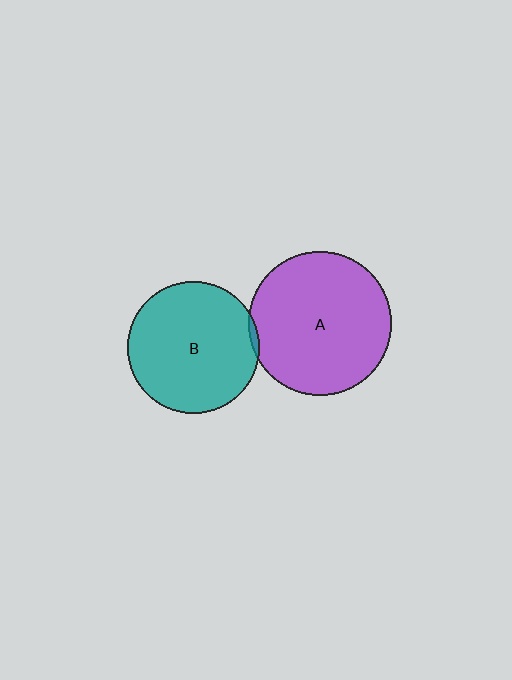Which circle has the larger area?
Circle A (purple).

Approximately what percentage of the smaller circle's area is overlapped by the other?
Approximately 5%.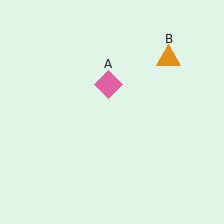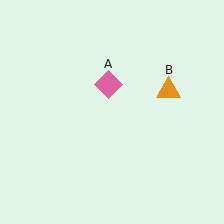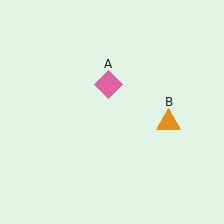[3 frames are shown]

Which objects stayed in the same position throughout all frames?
Pink diamond (object A) remained stationary.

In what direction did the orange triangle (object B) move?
The orange triangle (object B) moved down.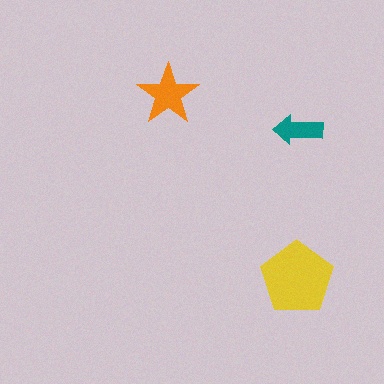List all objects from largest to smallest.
The yellow pentagon, the orange star, the teal arrow.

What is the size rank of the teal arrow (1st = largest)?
3rd.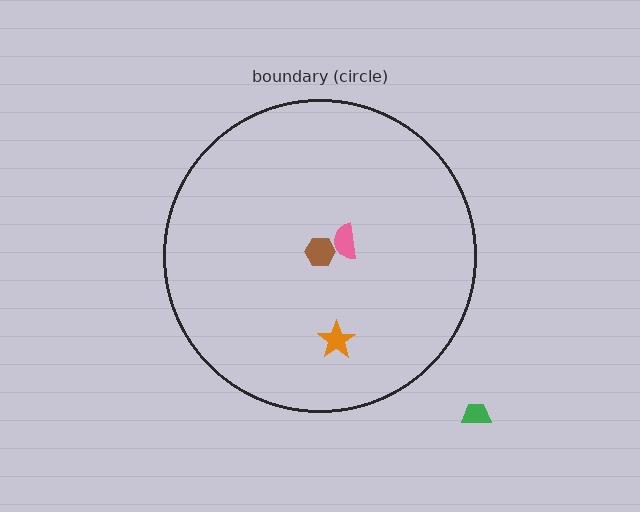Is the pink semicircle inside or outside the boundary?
Inside.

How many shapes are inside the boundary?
3 inside, 1 outside.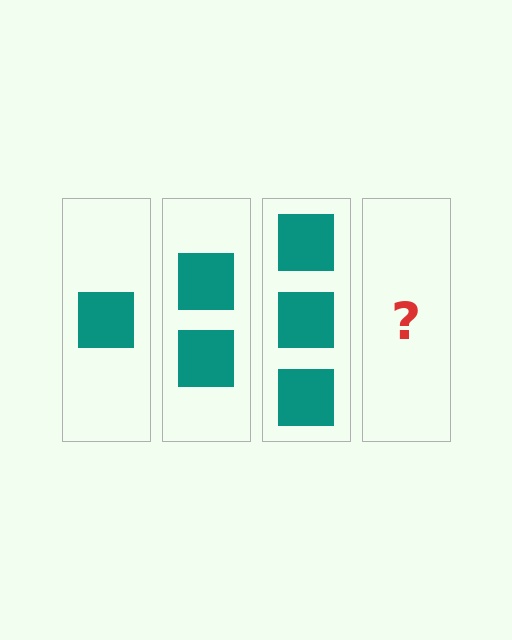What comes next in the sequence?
The next element should be 4 squares.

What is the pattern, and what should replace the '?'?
The pattern is that each step adds one more square. The '?' should be 4 squares.